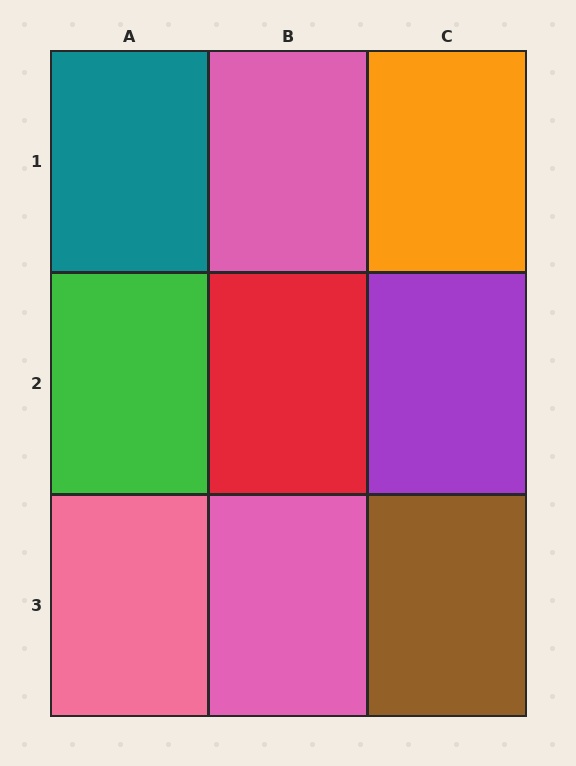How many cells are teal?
1 cell is teal.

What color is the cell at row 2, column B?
Red.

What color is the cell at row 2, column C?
Purple.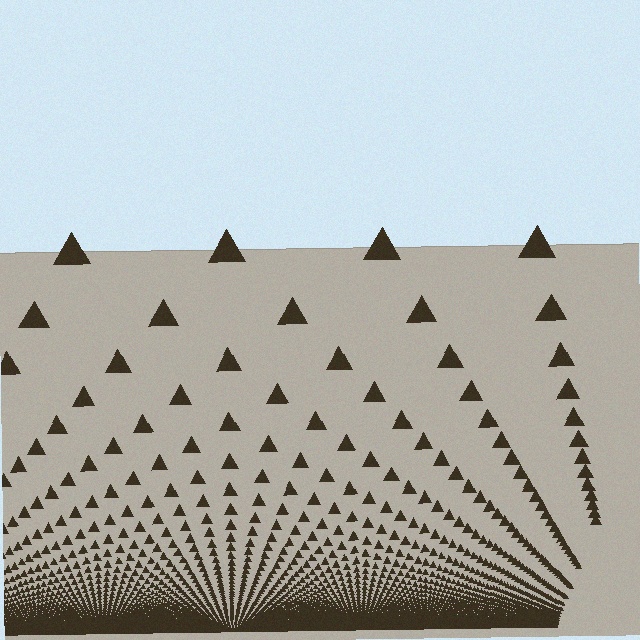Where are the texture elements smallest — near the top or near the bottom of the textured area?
Near the bottom.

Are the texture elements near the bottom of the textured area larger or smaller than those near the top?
Smaller. The gradient is inverted — elements near the bottom are smaller and denser.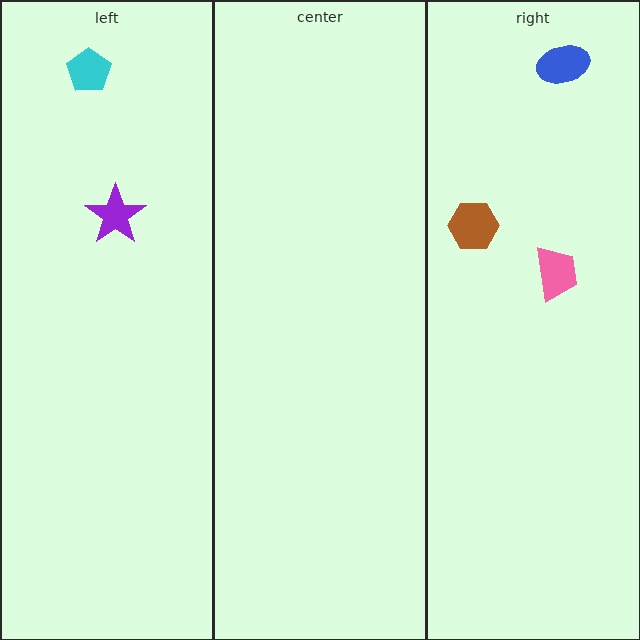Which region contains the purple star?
The left region.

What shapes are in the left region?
The cyan pentagon, the purple star.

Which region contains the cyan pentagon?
The left region.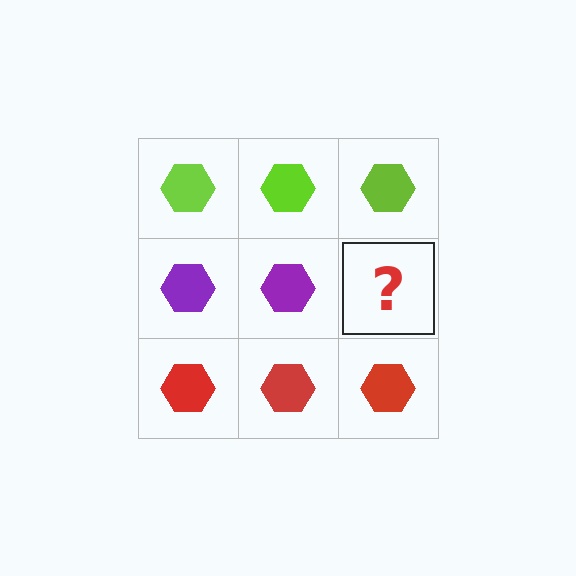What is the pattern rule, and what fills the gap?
The rule is that each row has a consistent color. The gap should be filled with a purple hexagon.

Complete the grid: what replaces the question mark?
The question mark should be replaced with a purple hexagon.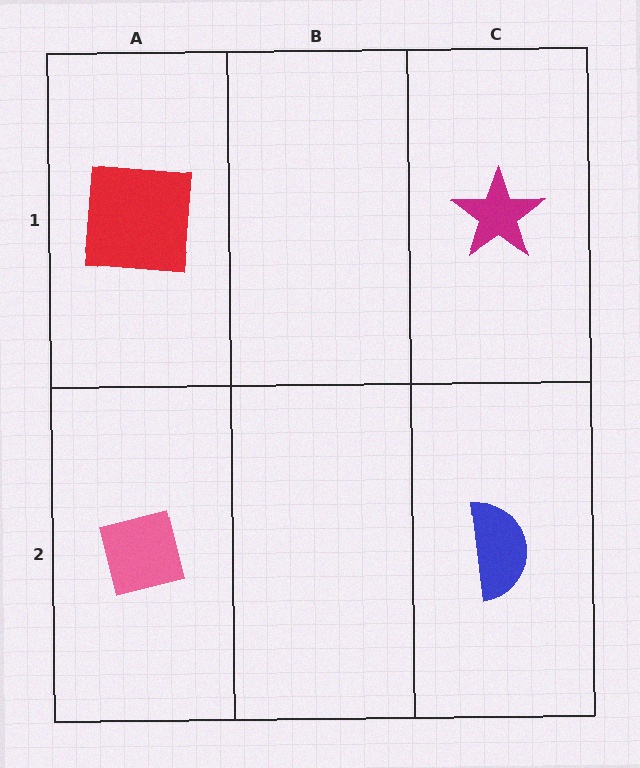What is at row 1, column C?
A magenta star.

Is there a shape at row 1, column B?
No, that cell is empty.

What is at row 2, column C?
A blue semicircle.